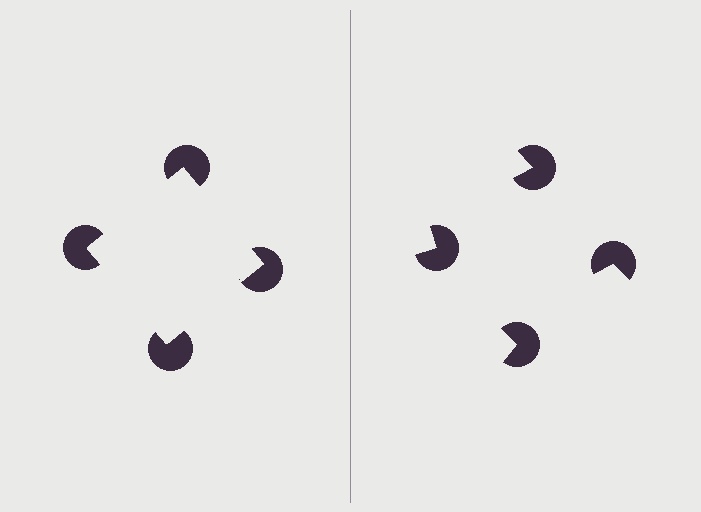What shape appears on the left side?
An illusory square.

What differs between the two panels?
The pac-man discs are positioned identically on both sides; only the wedge orientations differ. On the left they align to a square; on the right they are misaligned.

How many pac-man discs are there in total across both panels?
8 — 4 on each side.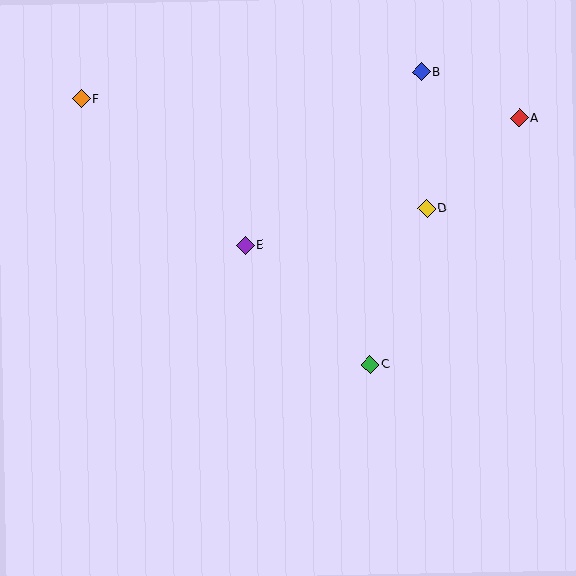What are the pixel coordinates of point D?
Point D is at (427, 209).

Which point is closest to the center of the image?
Point E at (246, 245) is closest to the center.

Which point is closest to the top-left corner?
Point F is closest to the top-left corner.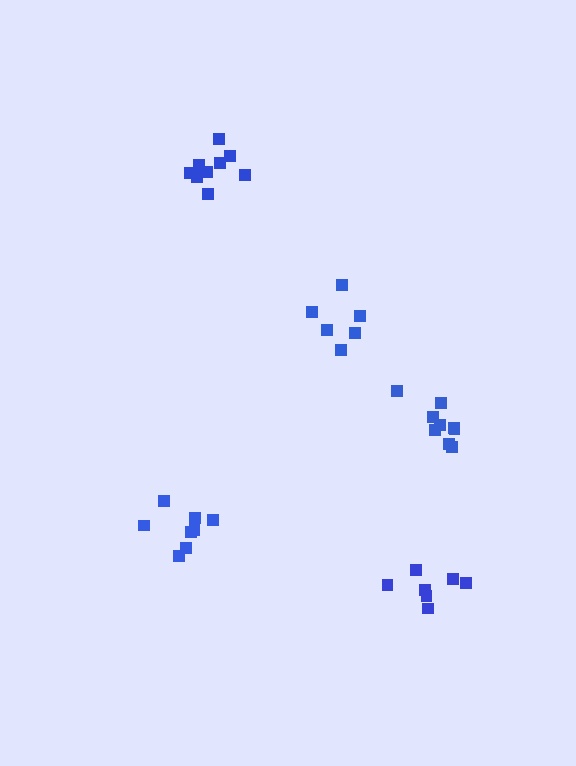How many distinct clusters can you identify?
There are 5 distinct clusters.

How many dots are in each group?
Group 1: 7 dots, Group 2: 9 dots, Group 3: 8 dots, Group 4: 9 dots, Group 5: 6 dots (39 total).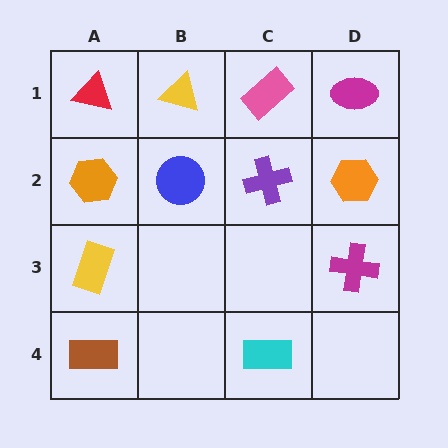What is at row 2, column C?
A purple cross.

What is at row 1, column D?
A magenta ellipse.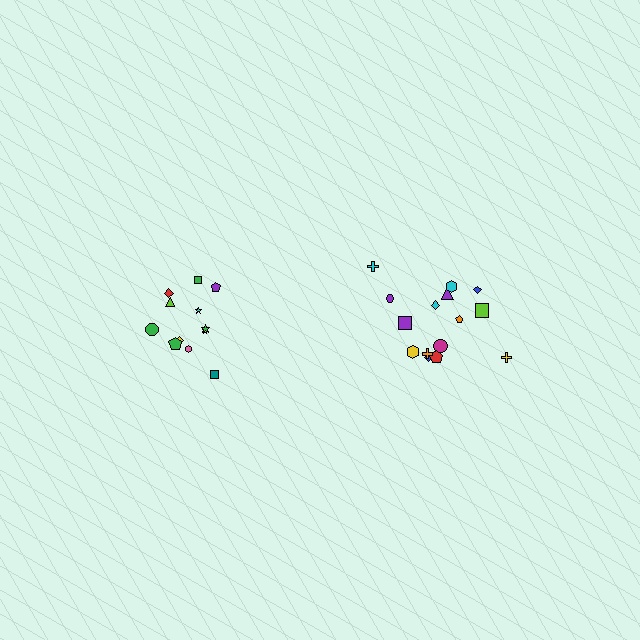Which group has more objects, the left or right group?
The right group.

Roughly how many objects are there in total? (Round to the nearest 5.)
Roughly 25 objects in total.